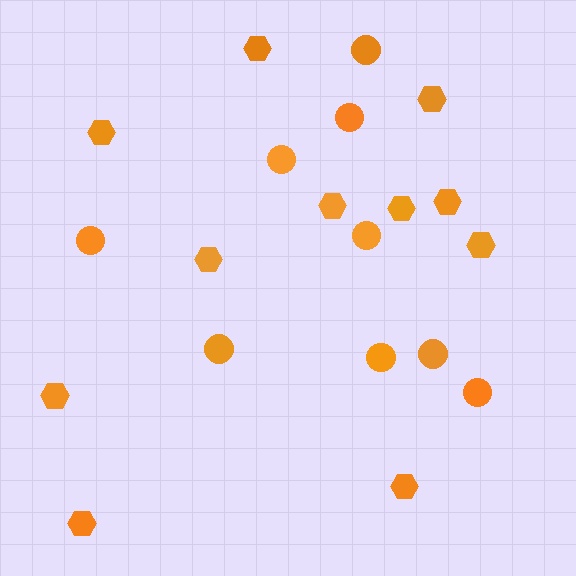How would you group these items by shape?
There are 2 groups: one group of hexagons (11) and one group of circles (9).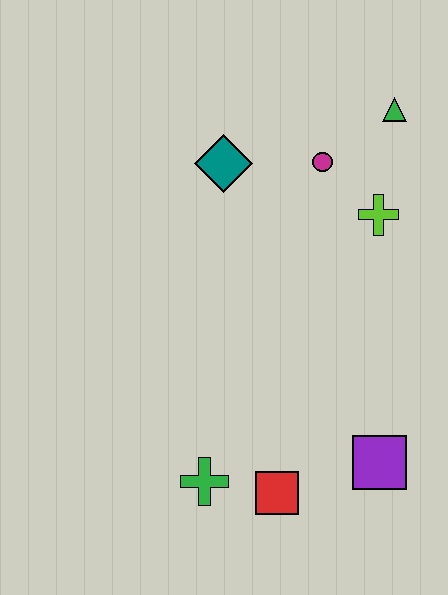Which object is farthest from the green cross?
The green triangle is farthest from the green cross.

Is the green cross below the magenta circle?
Yes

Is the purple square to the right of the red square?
Yes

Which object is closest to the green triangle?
The magenta circle is closest to the green triangle.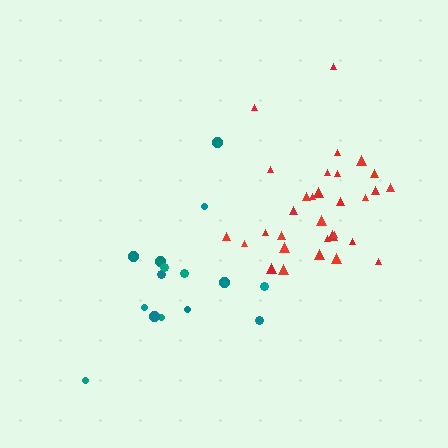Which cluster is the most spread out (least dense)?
Teal.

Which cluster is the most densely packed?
Red.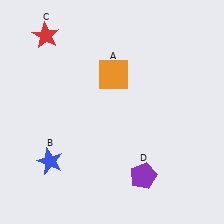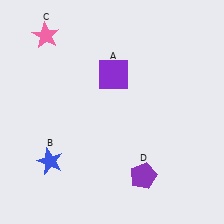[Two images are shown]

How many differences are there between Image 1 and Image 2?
There are 2 differences between the two images.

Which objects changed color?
A changed from orange to purple. C changed from red to pink.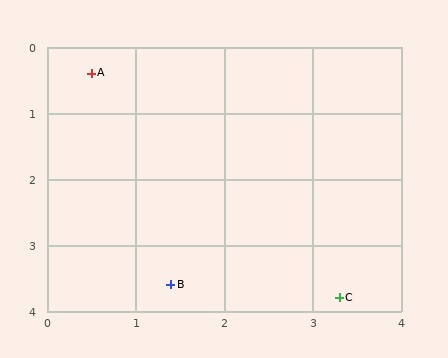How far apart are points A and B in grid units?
Points A and B are about 3.3 grid units apart.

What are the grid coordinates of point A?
Point A is at approximately (0.5, 0.4).